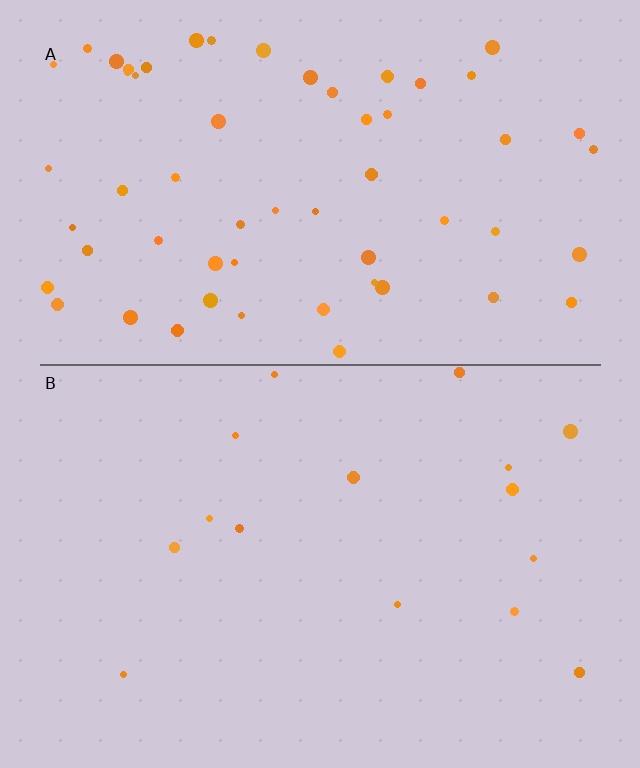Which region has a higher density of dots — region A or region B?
A (the top).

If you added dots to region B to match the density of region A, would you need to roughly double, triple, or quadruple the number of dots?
Approximately quadruple.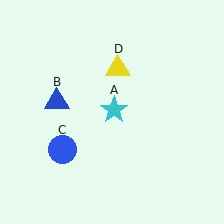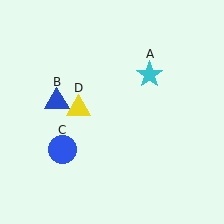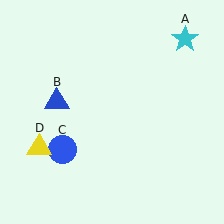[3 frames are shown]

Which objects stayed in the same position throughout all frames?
Blue triangle (object B) and blue circle (object C) remained stationary.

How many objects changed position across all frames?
2 objects changed position: cyan star (object A), yellow triangle (object D).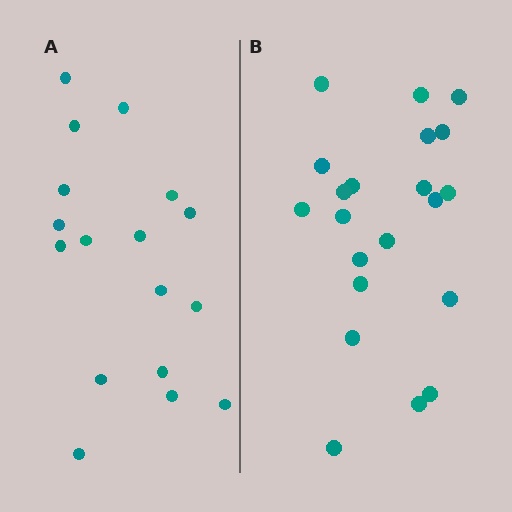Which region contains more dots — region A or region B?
Region B (the right region) has more dots.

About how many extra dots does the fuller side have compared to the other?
Region B has about 4 more dots than region A.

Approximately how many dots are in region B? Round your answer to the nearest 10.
About 20 dots. (The exact count is 21, which rounds to 20.)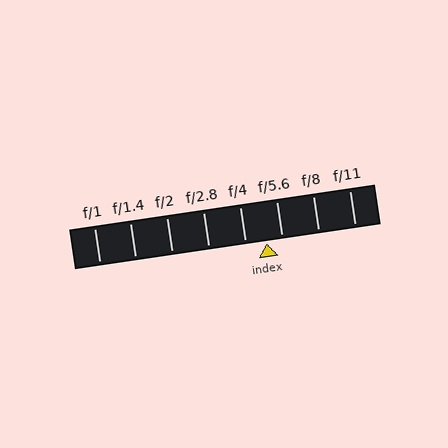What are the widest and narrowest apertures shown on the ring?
The widest aperture shown is f/1 and the narrowest is f/11.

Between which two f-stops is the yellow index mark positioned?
The index mark is between f/4 and f/5.6.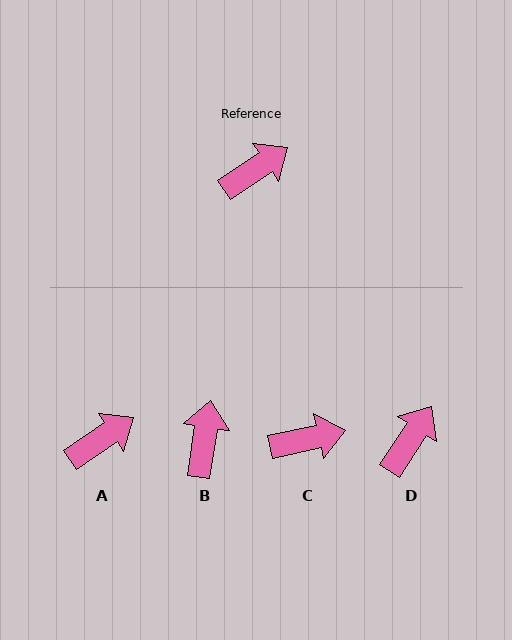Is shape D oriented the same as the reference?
No, it is off by about 23 degrees.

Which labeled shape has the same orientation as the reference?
A.